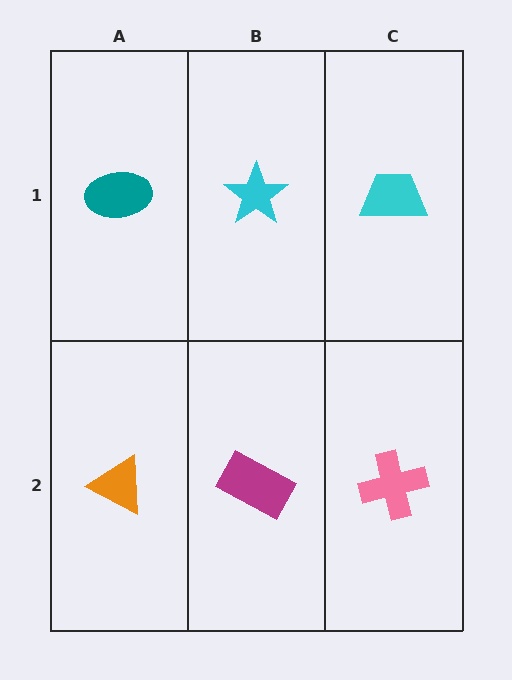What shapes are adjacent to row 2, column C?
A cyan trapezoid (row 1, column C), a magenta rectangle (row 2, column B).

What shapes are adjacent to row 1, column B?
A magenta rectangle (row 2, column B), a teal ellipse (row 1, column A), a cyan trapezoid (row 1, column C).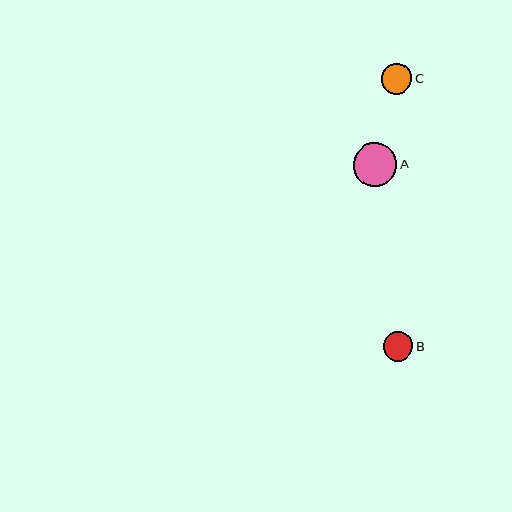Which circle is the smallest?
Circle B is the smallest with a size of approximately 30 pixels.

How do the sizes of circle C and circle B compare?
Circle C and circle B are approximately the same size.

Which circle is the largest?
Circle A is the largest with a size of approximately 43 pixels.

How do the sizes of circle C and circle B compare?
Circle C and circle B are approximately the same size.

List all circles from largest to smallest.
From largest to smallest: A, C, B.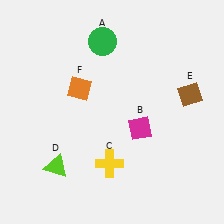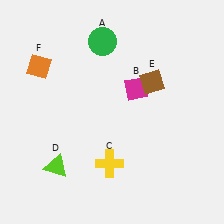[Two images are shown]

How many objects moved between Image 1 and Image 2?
3 objects moved between the two images.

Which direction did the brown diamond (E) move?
The brown diamond (E) moved left.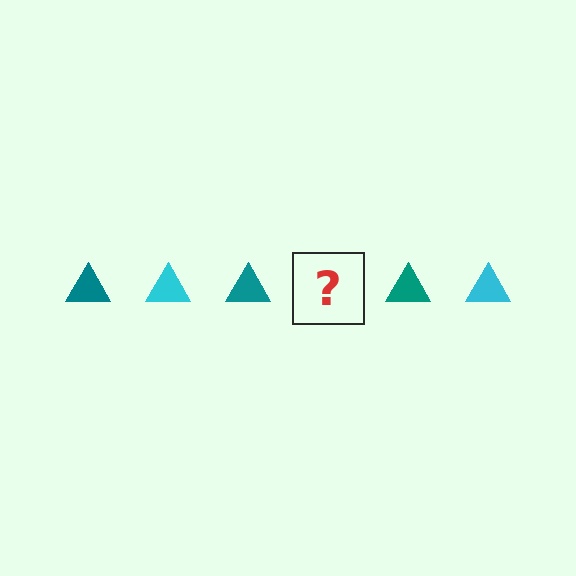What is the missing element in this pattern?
The missing element is a cyan triangle.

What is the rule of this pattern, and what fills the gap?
The rule is that the pattern cycles through teal, cyan triangles. The gap should be filled with a cyan triangle.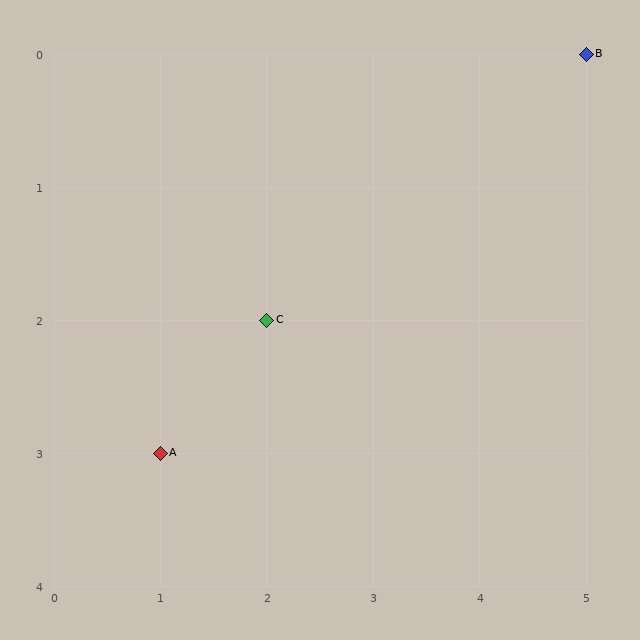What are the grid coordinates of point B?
Point B is at grid coordinates (5, 0).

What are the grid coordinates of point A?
Point A is at grid coordinates (1, 3).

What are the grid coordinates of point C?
Point C is at grid coordinates (2, 2).